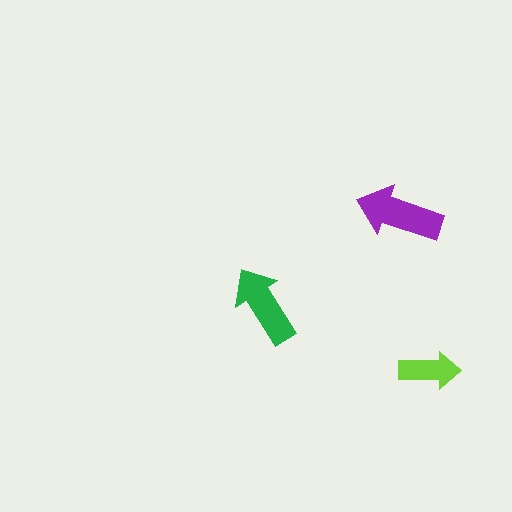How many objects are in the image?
There are 3 objects in the image.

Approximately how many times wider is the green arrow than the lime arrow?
About 1.5 times wider.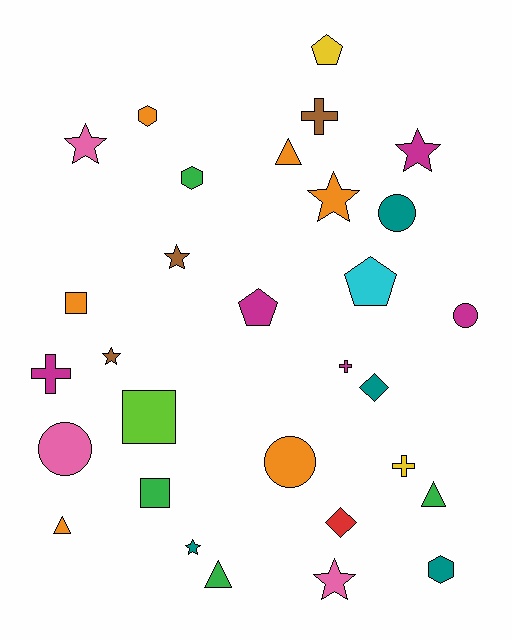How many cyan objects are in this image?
There is 1 cyan object.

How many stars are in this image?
There are 7 stars.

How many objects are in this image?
There are 30 objects.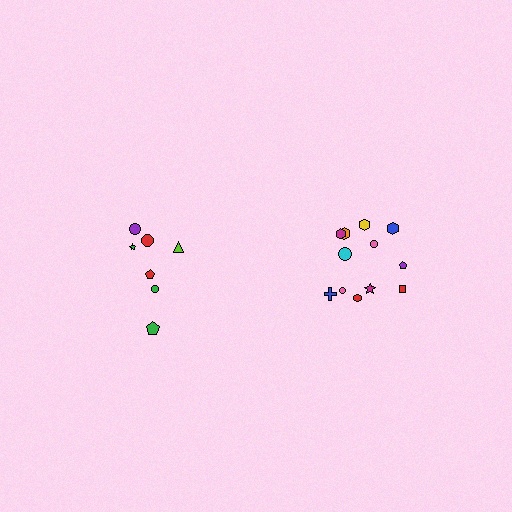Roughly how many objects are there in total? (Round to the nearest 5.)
Roughly 20 objects in total.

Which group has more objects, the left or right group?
The right group.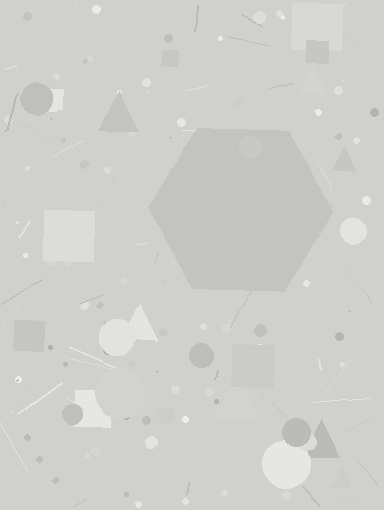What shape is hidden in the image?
A hexagon is hidden in the image.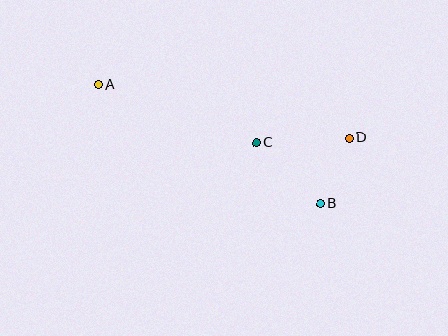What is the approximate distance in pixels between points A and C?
The distance between A and C is approximately 169 pixels.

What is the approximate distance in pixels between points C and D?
The distance between C and D is approximately 93 pixels.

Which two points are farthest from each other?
Points A and D are farthest from each other.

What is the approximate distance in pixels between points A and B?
The distance between A and B is approximately 252 pixels.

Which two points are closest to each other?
Points B and D are closest to each other.